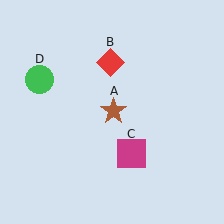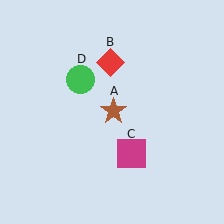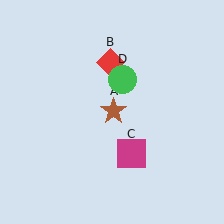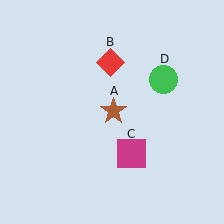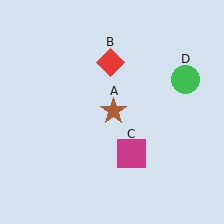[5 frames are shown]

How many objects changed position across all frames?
1 object changed position: green circle (object D).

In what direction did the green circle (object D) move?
The green circle (object D) moved right.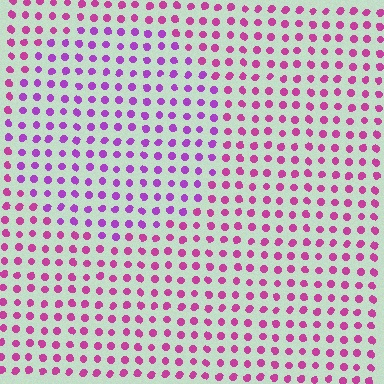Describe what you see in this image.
The image is filled with small magenta elements in a uniform arrangement. A circle-shaped region is visible where the elements are tinted to a slightly different hue, forming a subtle color boundary.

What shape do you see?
I see a circle.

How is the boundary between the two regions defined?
The boundary is defined purely by a slight shift in hue (about 30 degrees). Spacing, size, and orientation are identical on both sides.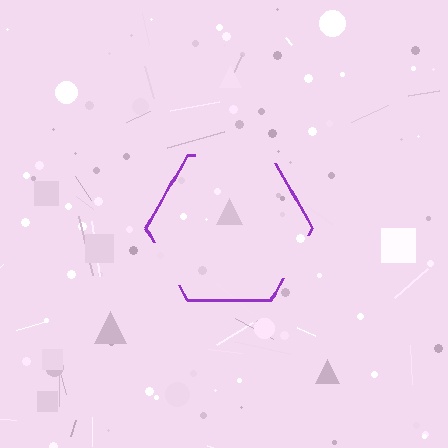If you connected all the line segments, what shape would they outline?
They would outline a hexagon.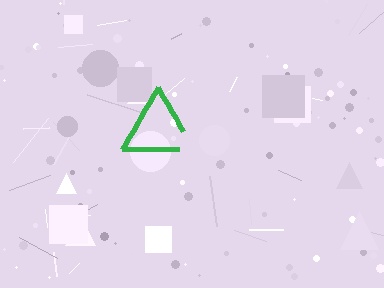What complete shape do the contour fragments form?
The contour fragments form a triangle.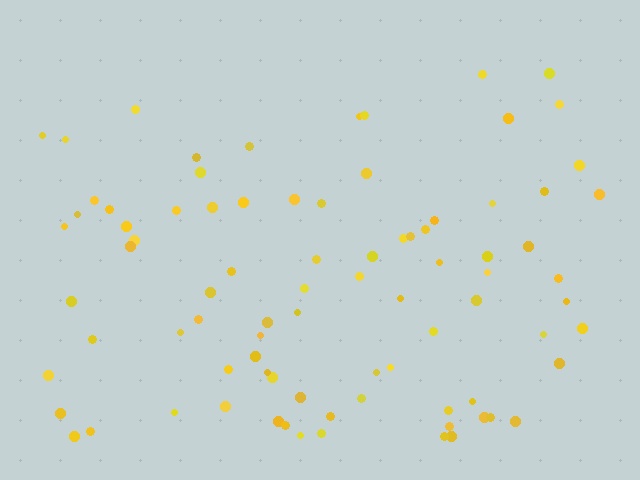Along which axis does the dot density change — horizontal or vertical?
Vertical.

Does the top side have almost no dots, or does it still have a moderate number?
Still a moderate number, just noticeably fewer than the bottom.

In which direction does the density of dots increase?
From top to bottom, with the bottom side densest.